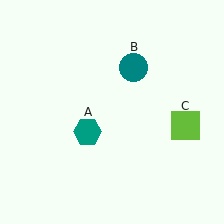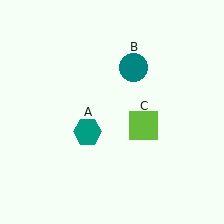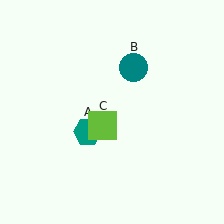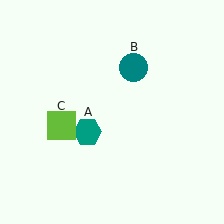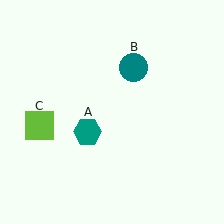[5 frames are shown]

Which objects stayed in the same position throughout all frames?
Teal hexagon (object A) and teal circle (object B) remained stationary.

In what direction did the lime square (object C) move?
The lime square (object C) moved left.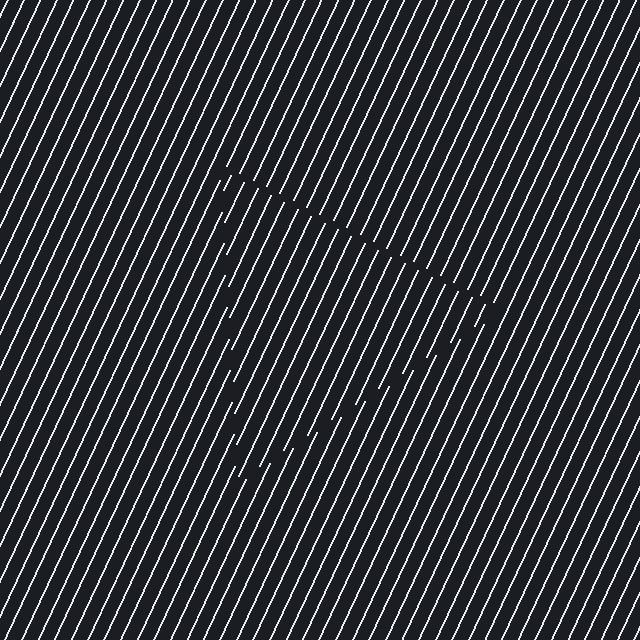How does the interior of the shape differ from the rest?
The interior of the shape contains the same grating, shifted by half a period — the contour is defined by the phase discontinuity where line-ends from the inner and outer gratings abut.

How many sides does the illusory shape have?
3 sides — the line-ends trace a triangle.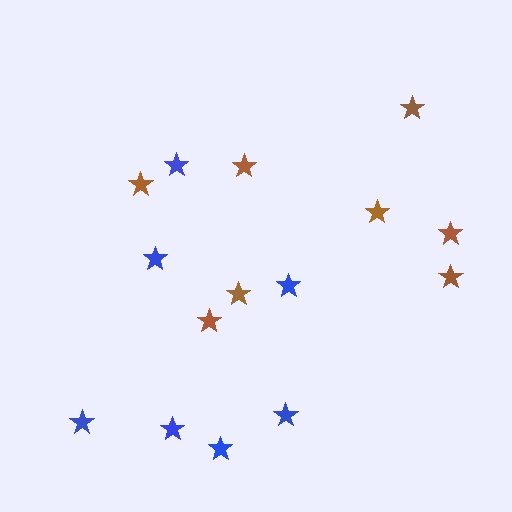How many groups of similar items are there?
There are 2 groups: one group of brown stars (8) and one group of blue stars (7).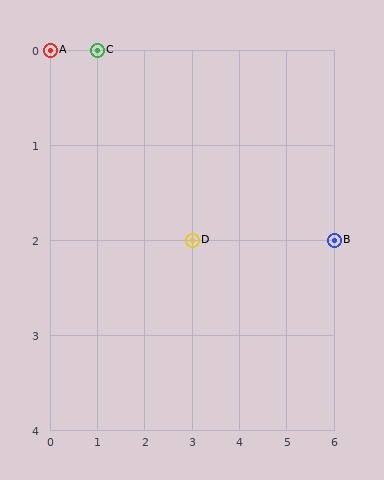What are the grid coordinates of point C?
Point C is at grid coordinates (1, 0).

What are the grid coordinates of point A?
Point A is at grid coordinates (0, 0).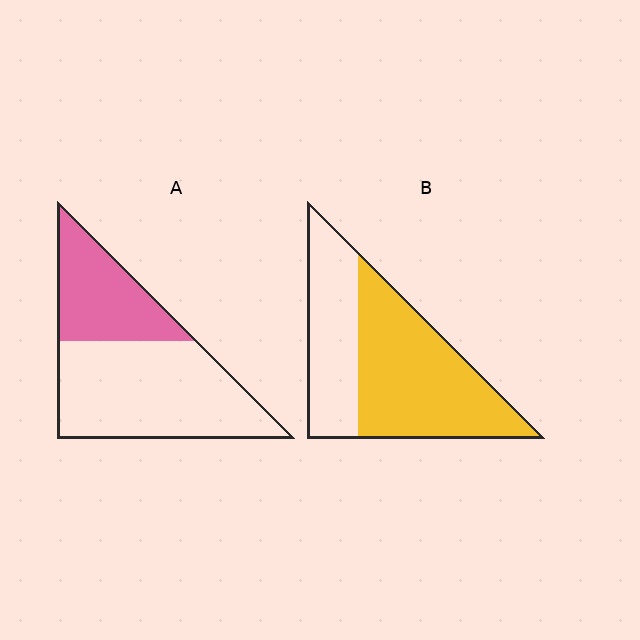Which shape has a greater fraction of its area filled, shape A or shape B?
Shape B.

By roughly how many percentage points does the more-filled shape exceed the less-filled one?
By roughly 25 percentage points (B over A).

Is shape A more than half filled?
No.